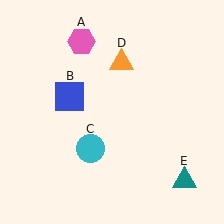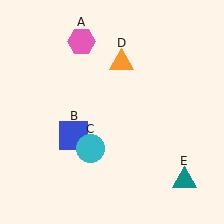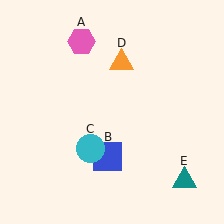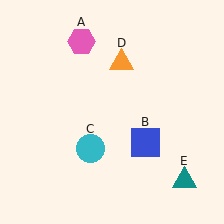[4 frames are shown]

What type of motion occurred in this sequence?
The blue square (object B) rotated counterclockwise around the center of the scene.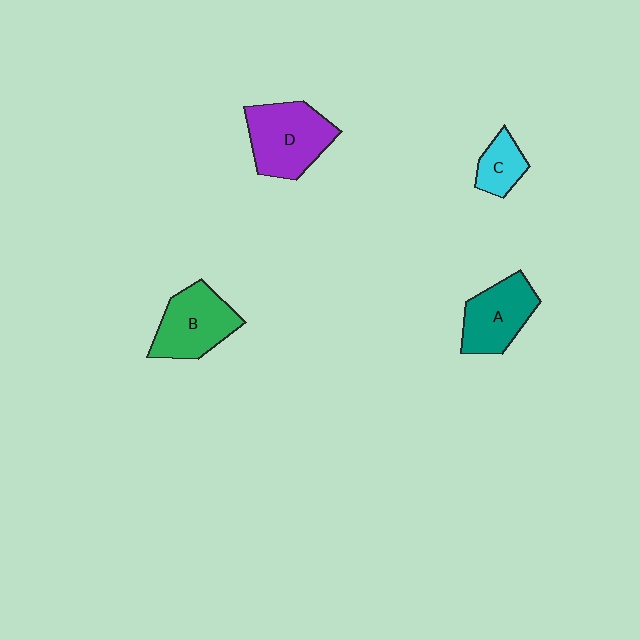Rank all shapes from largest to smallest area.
From largest to smallest: D (purple), B (green), A (teal), C (cyan).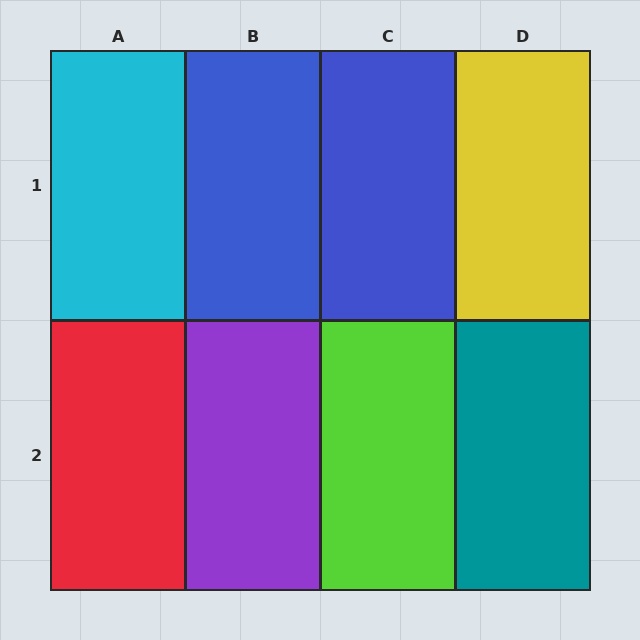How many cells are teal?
1 cell is teal.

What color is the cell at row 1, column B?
Blue.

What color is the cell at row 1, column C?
Blue.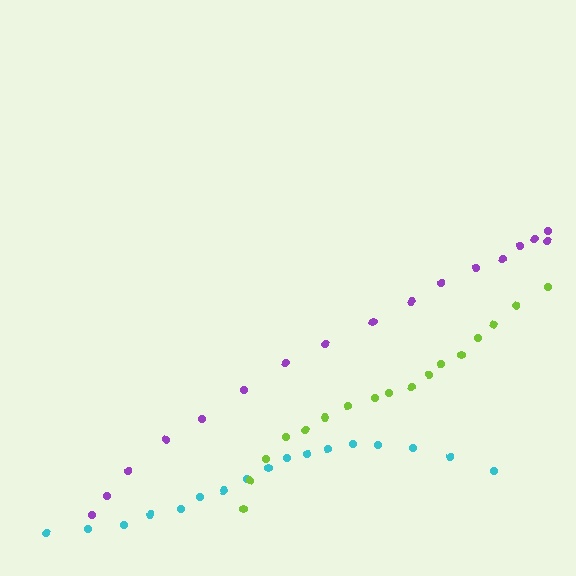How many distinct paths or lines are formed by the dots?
There are 3 distinct paths.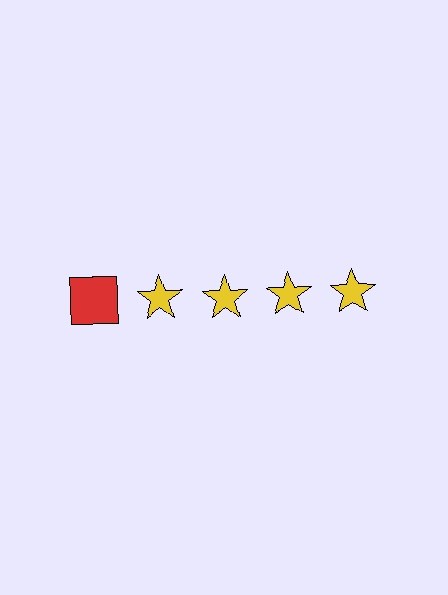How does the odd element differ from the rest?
It differs in both color (red instead of yellow) and shape (square instead of star).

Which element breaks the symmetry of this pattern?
The red square in the top row, leftmost column breaks the symmetry. All other shapes are yellow stars.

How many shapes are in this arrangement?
There are 5 shapes arranged in a grid pattern.